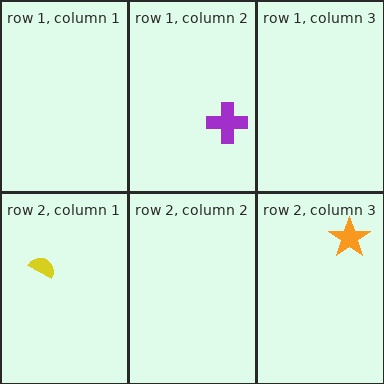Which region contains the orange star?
The row 2, column 3 region.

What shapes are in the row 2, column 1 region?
The yellow semicircle.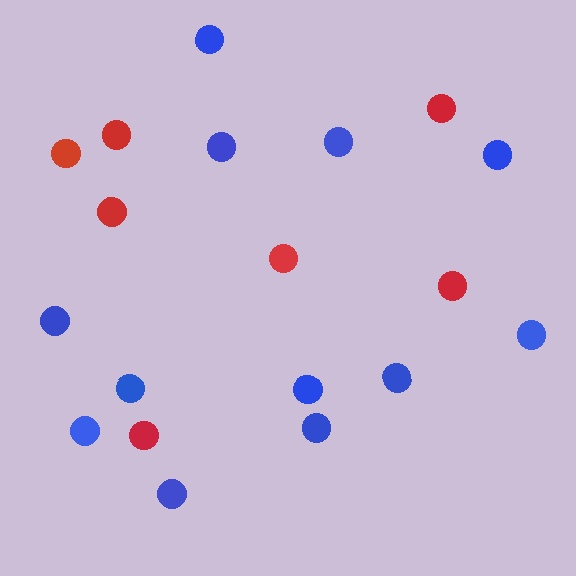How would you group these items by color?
There are 2 groups: one group of blue circles (12) and one group of red circles (7).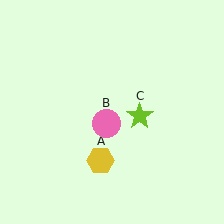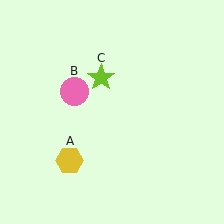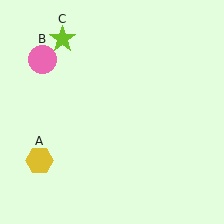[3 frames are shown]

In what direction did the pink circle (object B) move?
The pink circle (object B) moved up and to the left.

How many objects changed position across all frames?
3 objects changed position: yellow hexagon (object A), pink circle (object B), lime star (object C).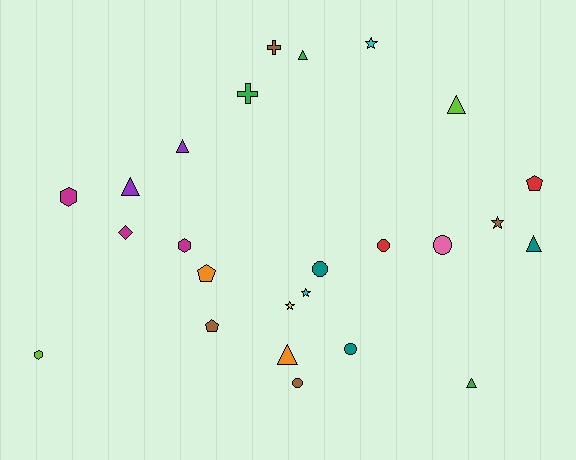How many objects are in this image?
There are 25 objects.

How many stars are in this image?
There are 4 stars.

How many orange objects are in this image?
There are 2 orange objects.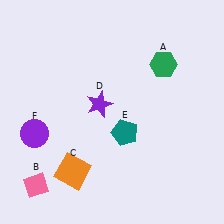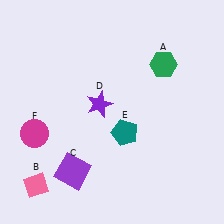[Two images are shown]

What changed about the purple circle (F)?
In Image 1, F is purple. In Image 2, it changed to magenta.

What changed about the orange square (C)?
In Image 1, C is orange. In Image 2, it changed to purple.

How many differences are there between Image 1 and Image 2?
There are 2 differences between the two images.